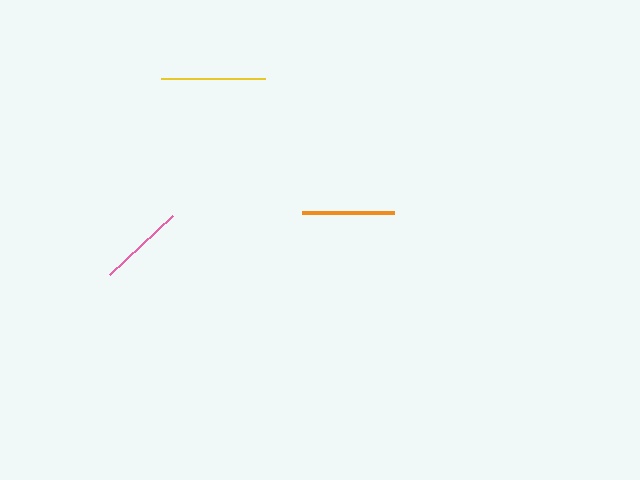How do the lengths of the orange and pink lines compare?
The orange and pink lines are approximately the same length.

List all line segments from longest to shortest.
From longest to shortest: yellow, orange, pink.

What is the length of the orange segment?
The orange segment is approximately 91 pixels long.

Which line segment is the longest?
The yellow line is the longest at approximately 105 pixels.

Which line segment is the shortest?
The pink line is the shortest at approximately 87 pixels.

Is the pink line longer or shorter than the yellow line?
The yellow line is longer than the pink line.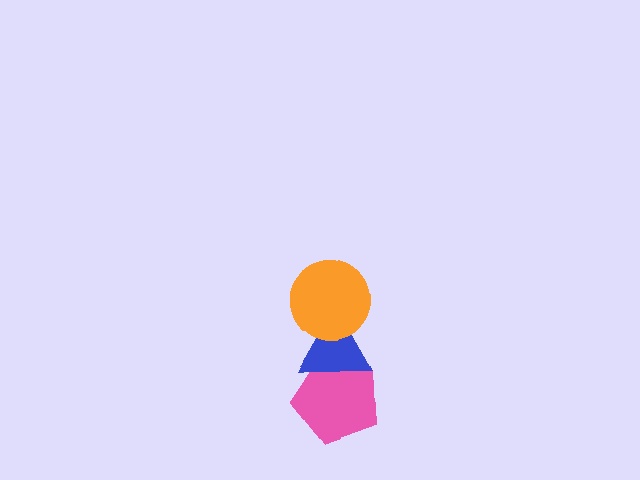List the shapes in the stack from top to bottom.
From top to bottom: the orange circle, the blue triangle, the pink pentagon.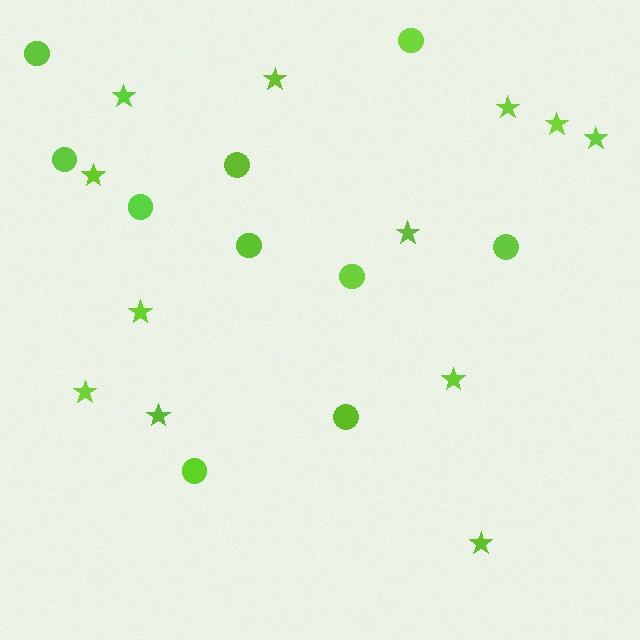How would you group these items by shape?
There are 2 groups: one group of stars (12) and one group of circles (10).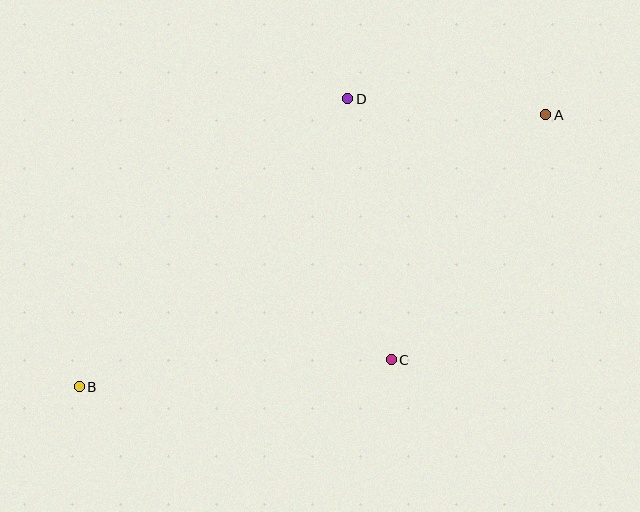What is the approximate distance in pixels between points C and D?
The distance between C and D is approximately 264 pixels.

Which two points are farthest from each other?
Points A and B are farthest from each other.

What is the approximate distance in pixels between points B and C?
The distance between B and C is approximately 313 pixels.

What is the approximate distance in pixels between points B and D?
The distance between B and D is approximately 394 pixels.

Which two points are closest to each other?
Points A and D are closest to each other.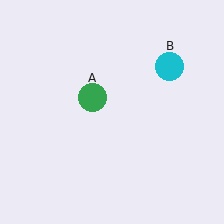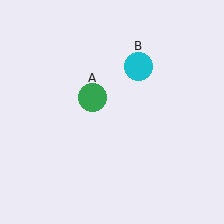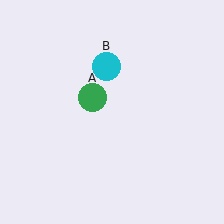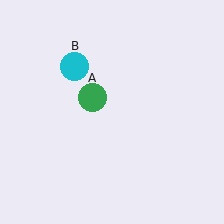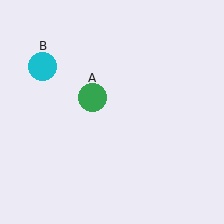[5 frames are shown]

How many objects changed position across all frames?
1 object changed position: cyan circle (object B).